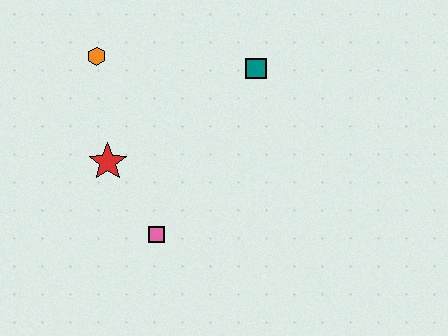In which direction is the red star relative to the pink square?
The red star is above the pink square.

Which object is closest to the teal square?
The orange hexagon is closest to the teal square.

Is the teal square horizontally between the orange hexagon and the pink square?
No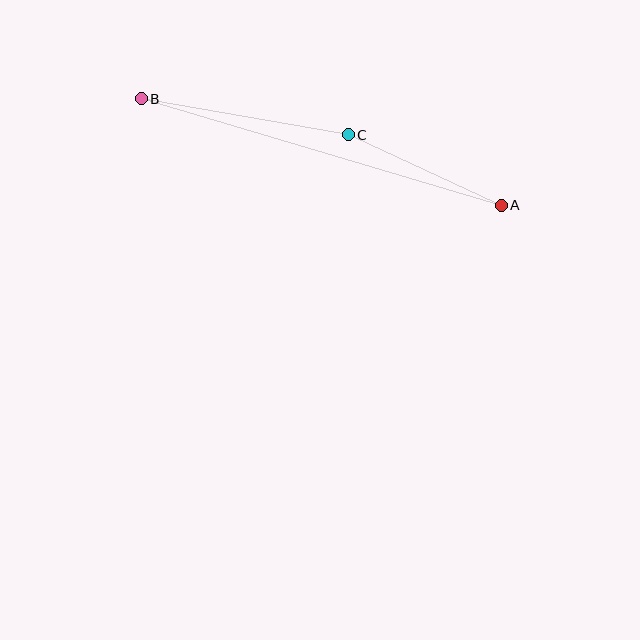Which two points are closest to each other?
Points A and C are closest to each other.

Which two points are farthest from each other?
Points A and B are farthest from each other.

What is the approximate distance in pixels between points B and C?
The distance between B and C is approximately 210 pixels.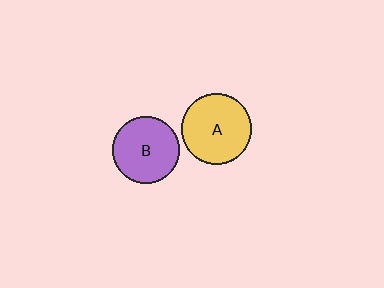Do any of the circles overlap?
No, none of the circles overlap.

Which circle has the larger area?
Circle A (yellow).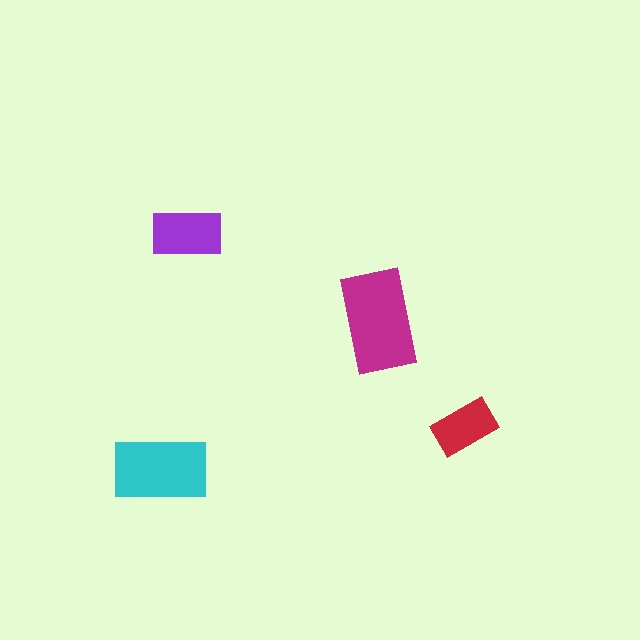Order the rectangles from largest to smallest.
the magenta one, the cyan one, the purple one, the red one.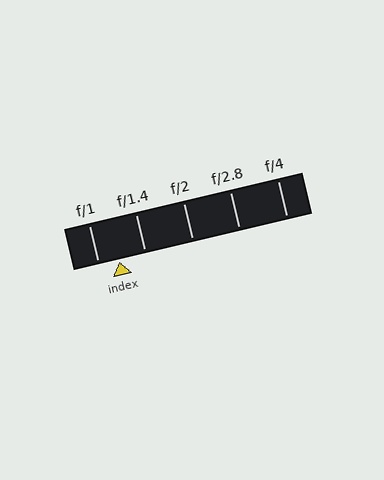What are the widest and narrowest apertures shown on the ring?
The widest aperture shown is f/1 and the narrowest is f/4.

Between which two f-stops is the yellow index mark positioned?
The index mark is between f/1 and f/1.4.